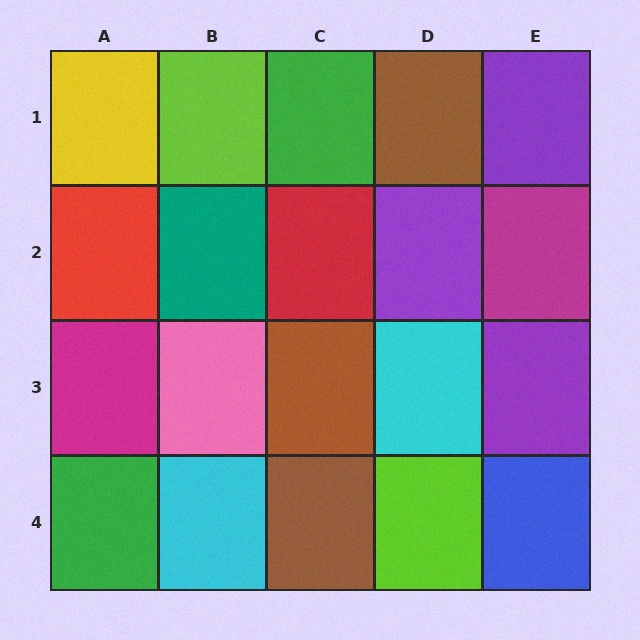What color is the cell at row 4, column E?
Blue.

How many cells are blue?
1 cell is blue.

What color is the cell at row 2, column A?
Red.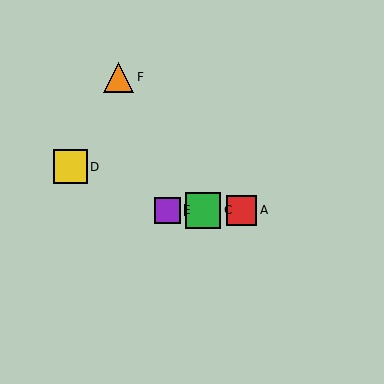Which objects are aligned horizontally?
Objects A, B, C, E are aligned horizontally.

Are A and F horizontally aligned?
No, A is at y≈210 and F is at y≈77.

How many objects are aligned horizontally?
4 objects (A, B, C, E) are aligned horizontally.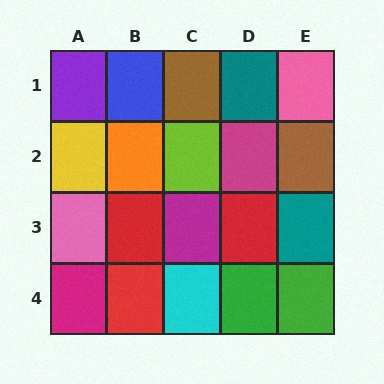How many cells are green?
2 cells are green.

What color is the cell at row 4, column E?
Green.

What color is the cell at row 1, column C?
Brown.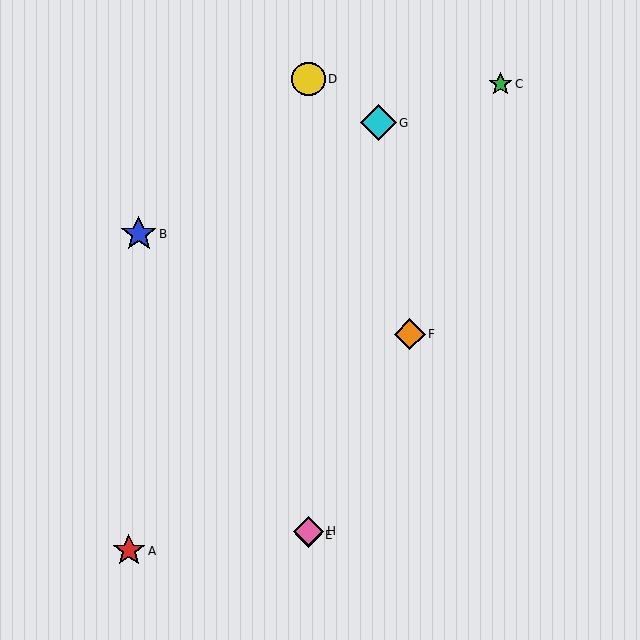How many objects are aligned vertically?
3 objects (D, E, H) are aligned vertically.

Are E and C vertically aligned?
No, E is at x≈309 and C is at x≈501.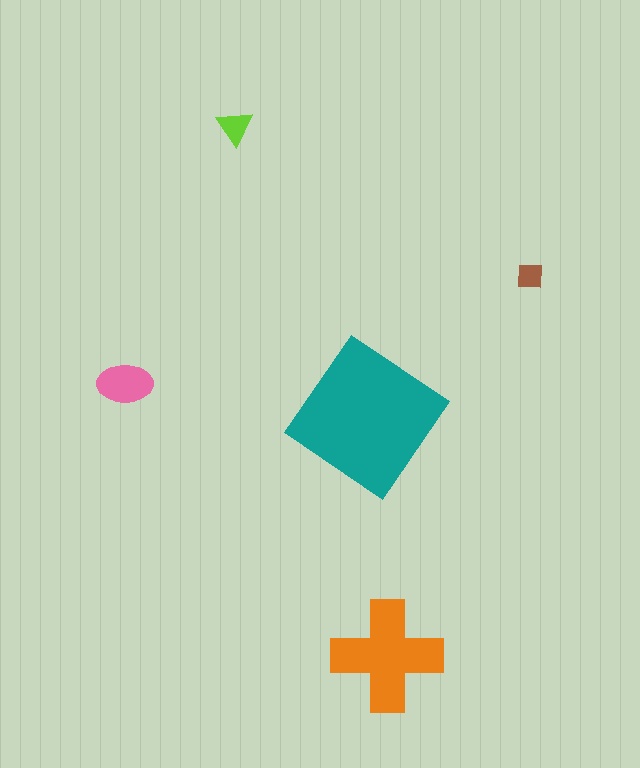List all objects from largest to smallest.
The teal diamond, the orange cross, the pink ellipse, the lime triangle, the brown square.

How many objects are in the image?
There are 5 objects in the image.